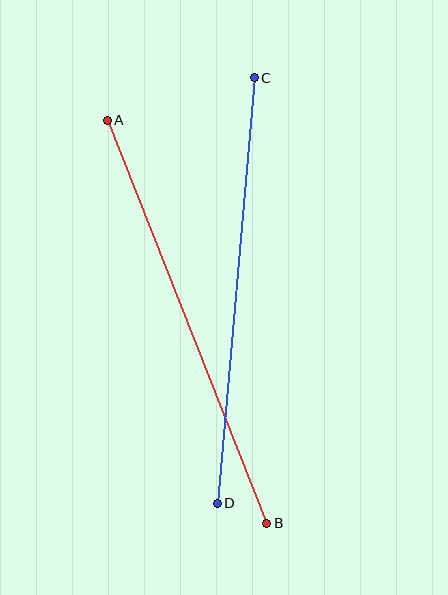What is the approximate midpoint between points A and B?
The midpoint is at approximately (187, 322) pixels.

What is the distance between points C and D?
The distance is approximately 427 pixels.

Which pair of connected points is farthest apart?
Points A and B are farthest apart.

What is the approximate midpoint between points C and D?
The midpoint is at approximately (236, 291) pixels.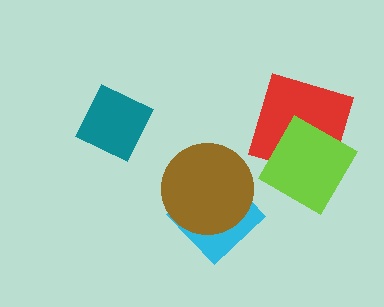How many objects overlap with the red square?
1 object overlaps with the red square.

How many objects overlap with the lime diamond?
1 object overlaps with the lime diamond.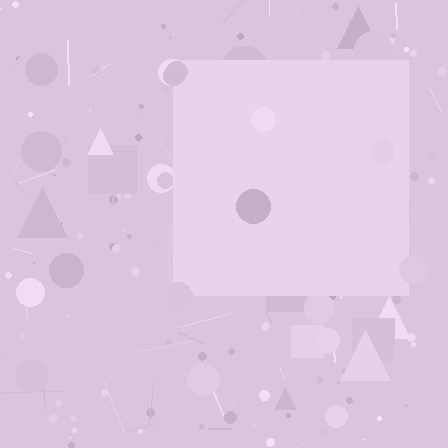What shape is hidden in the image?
A square is hidden in the image.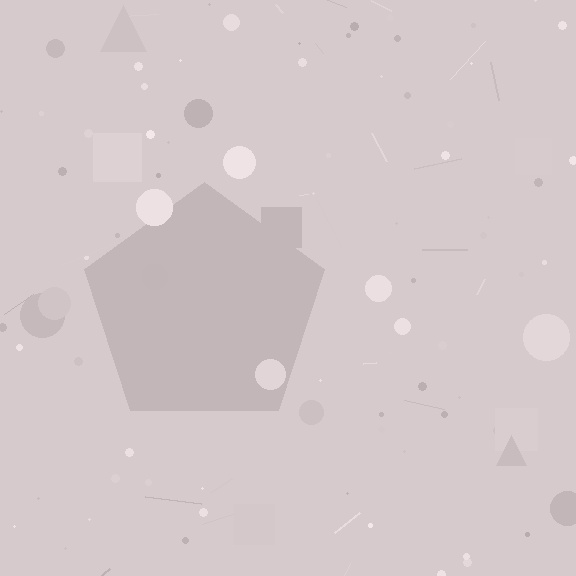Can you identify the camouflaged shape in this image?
The camouflaged shape is a pentagon.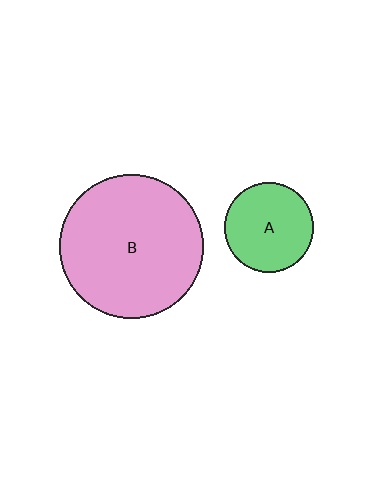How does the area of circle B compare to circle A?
Approximately 2.6 times.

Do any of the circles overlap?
No, none of the circles overlap.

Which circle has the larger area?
Circle B (pink).